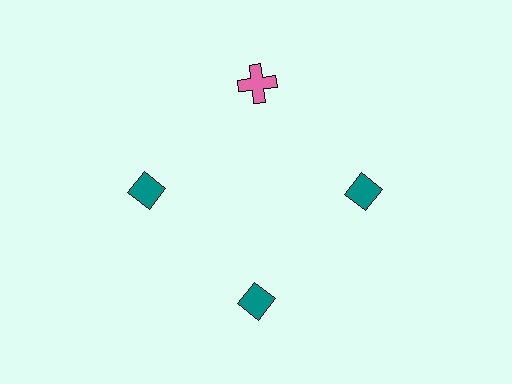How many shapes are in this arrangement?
There are 4 shapes arranged in a ring pattern.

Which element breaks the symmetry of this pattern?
The pink cross at roughly the 12 o'clock position breaks the symmetry. All other shapes are teal diamonds.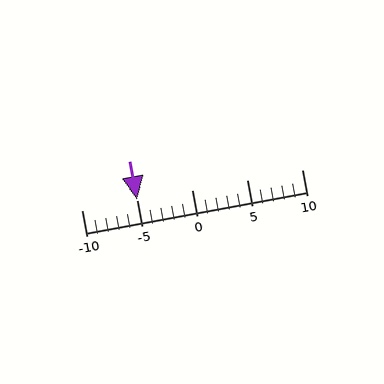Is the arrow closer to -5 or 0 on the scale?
The arrow is closer to -5.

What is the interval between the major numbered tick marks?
The major tick marks are spaced 5 units apart.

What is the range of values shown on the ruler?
The ruler shows values from -10 to 10.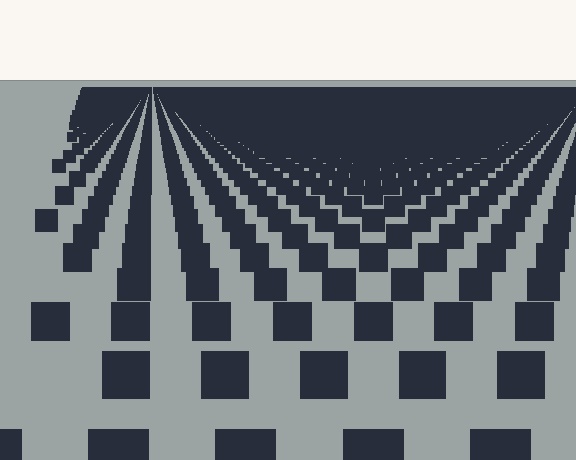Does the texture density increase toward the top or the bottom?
Density increases toward the top.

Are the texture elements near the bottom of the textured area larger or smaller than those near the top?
Larger. Near the bottom, elements are closer to the viewer and appear at a bigger on-screen size.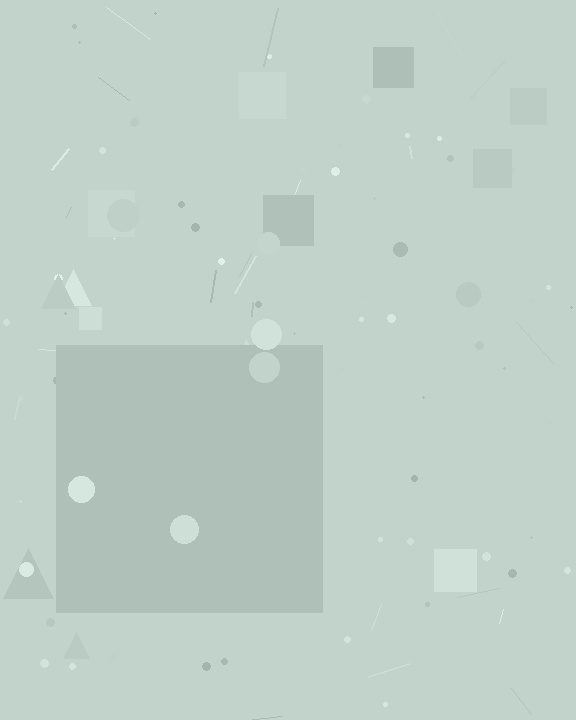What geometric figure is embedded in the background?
A square is embedded in the background.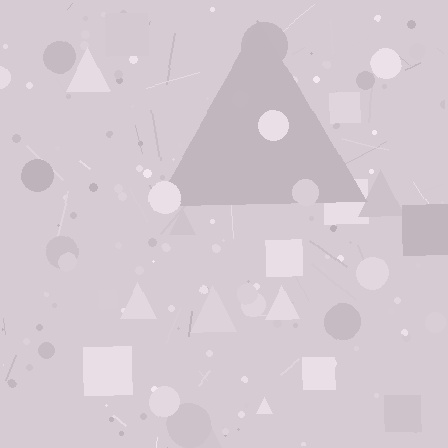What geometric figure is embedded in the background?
A triangle is embedded in the background.